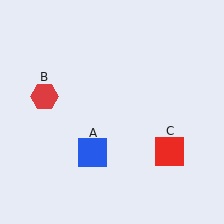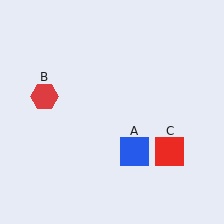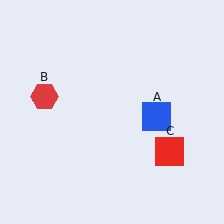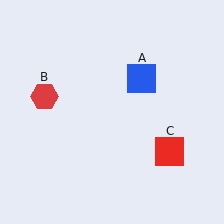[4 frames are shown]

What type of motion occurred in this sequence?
The blue square (object A) rotated counterclockwise around the center of the scene.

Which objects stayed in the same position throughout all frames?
Red hexagon (object B) and red square (object C) remained stationary.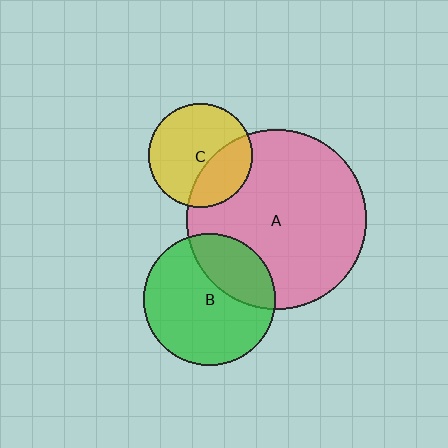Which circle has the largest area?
Circle A (pink).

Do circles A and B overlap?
Yes.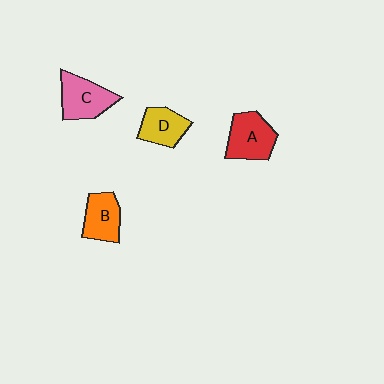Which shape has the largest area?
Shape C (pink).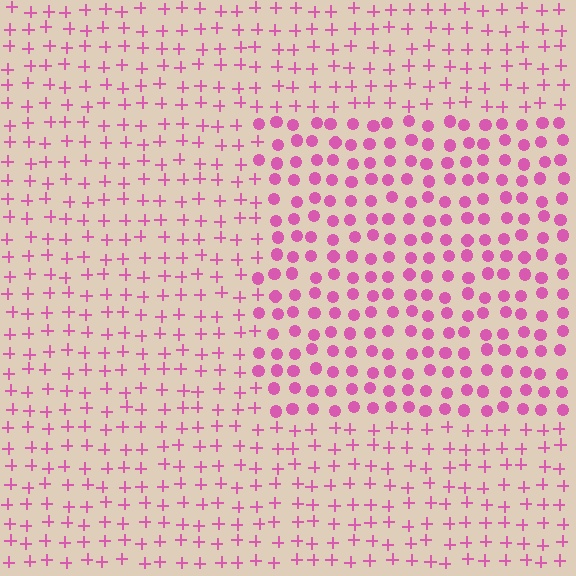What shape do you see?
I see a rectangle.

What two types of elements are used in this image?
The image uses circles inside the rectangle region and plus signs outside it.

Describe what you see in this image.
The image is filled with small pink elements arranged in a uniform grid. A rectangle-shaped region contains circles, while the surrounding area contains plus signs. The boundary is defined purely by the change in element shape.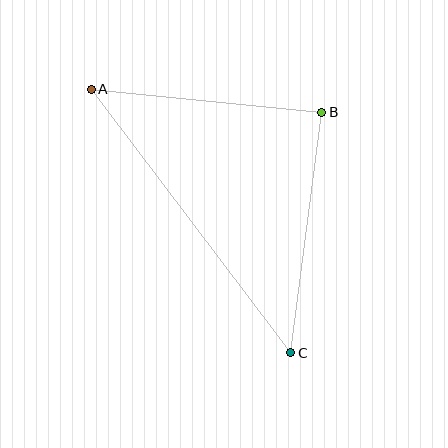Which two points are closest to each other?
Points A and B are closest to each other.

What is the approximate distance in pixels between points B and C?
The distance between B and C is approximately 243 pixels.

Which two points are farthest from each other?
Points A and C are farthest from each other.